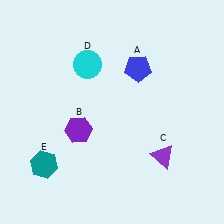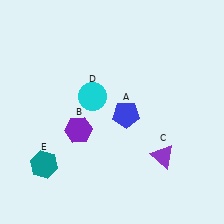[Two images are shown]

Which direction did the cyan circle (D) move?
The cyan circle (D) moved down.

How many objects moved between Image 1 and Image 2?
2 objects moved between the two images.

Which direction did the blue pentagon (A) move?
The blue pentagon (A) moved down.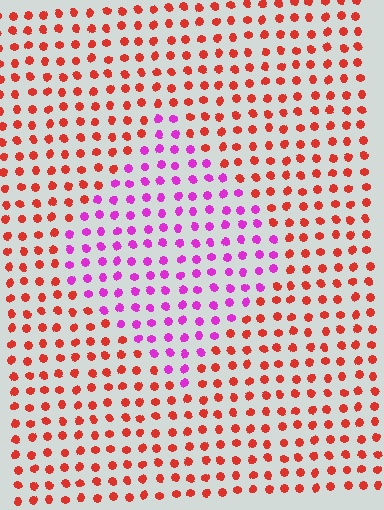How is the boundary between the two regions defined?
The boundary is defined purely by a slight shift in hue (about 59 degrees). Spacing, size, and orientation are identical on both sides.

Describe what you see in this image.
The image is filled with small red elements in a uniform arrangement. A diamond-shaped region is visible where the elements are tinted to a slightly different hue, forming a subtle color boundary.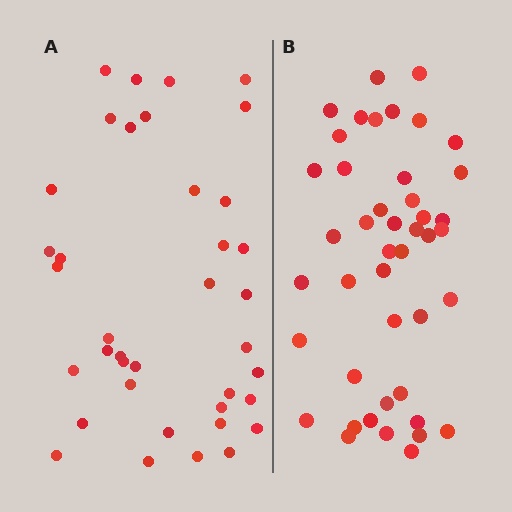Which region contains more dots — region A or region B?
Region B (the right region) has more dots.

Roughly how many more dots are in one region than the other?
Region B has about 6 more dots than region A.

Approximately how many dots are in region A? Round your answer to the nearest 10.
About 40 dots. (The exact count is 38, which rounds to 40.)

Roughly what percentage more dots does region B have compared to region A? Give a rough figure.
About 15% more.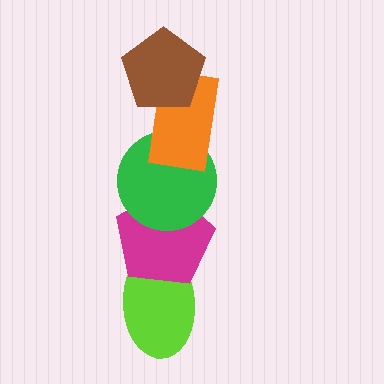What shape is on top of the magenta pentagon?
The green circle is on top of the magenta pentagon.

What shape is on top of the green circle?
The orange rectangle is on top of the green circle.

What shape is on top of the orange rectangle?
The brown pentagon is on top of the orange rectangle.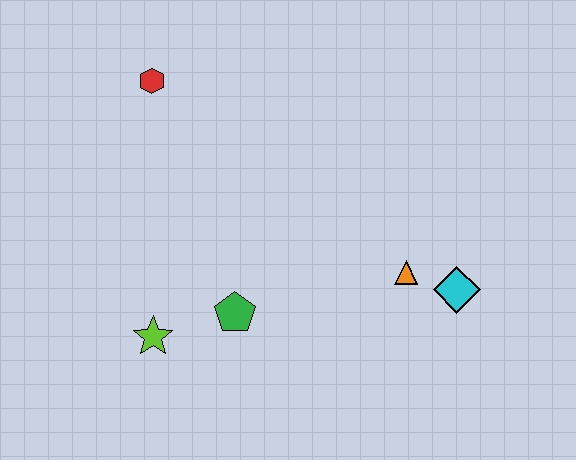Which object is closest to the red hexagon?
The green pentagon is closest to the red hexagon.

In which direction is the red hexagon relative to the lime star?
The red hexagon is above the lime star.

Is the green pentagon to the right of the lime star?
Yes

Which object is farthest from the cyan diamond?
The red hexagon is farthest from the cyan diamond.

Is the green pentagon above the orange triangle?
No